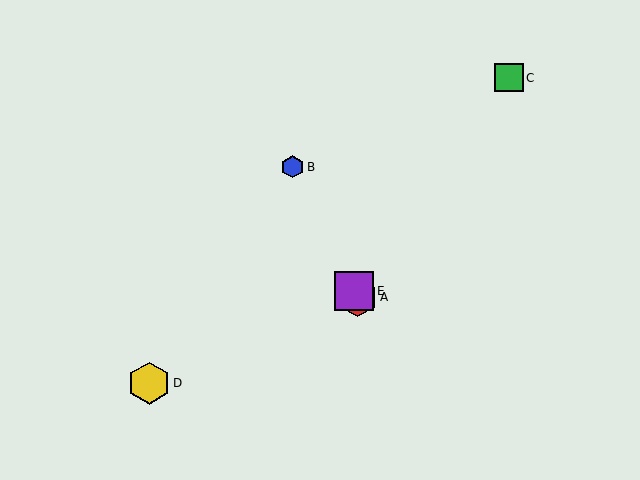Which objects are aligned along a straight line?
Objects A, B, E are aligned along a straight line.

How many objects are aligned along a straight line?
3 objects (A, B, E) are aligned along a straight line.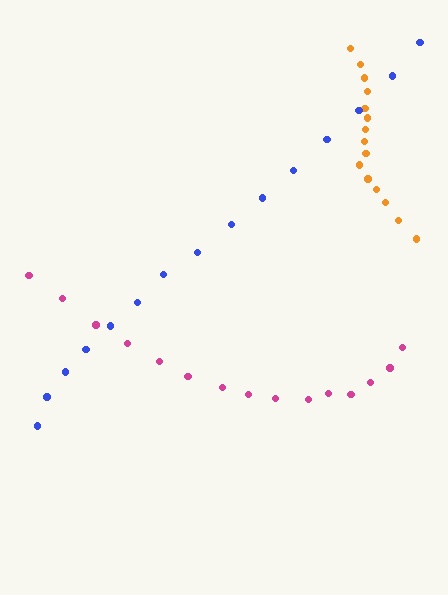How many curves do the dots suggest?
There are 3 distinct paths.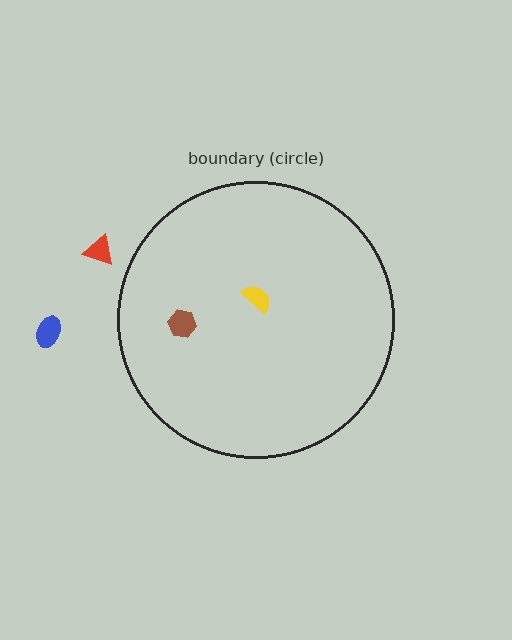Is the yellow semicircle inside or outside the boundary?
Inside.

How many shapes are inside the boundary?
2 inside, 2 outside.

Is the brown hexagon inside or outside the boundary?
Inside.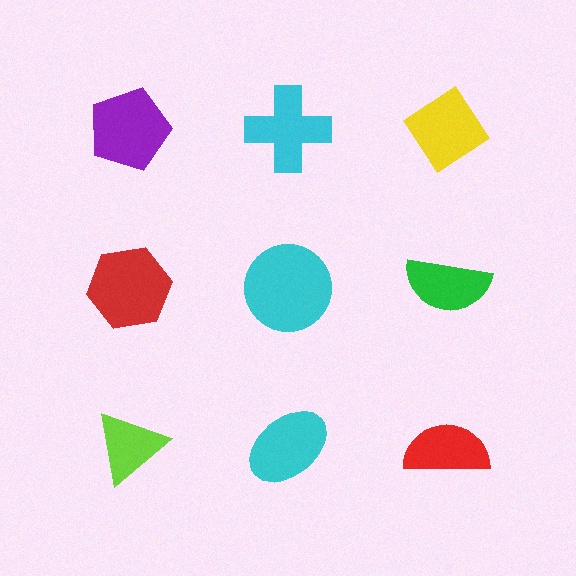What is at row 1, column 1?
A purple pentagon.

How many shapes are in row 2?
3 shapes.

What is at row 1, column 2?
A cyan cross.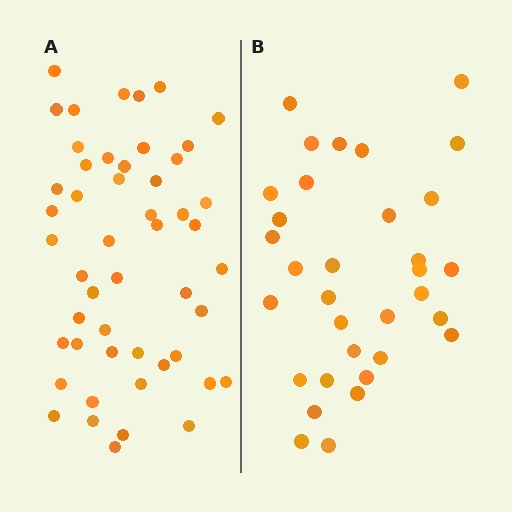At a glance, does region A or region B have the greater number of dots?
Region A (the left region) has more dots.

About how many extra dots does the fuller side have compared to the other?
Region A has approximately 15 more dots than region B.